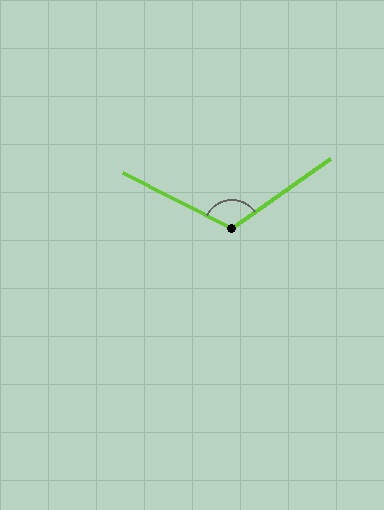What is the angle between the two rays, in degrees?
Approximately 118 degrees.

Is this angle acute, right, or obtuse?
It is obtuse.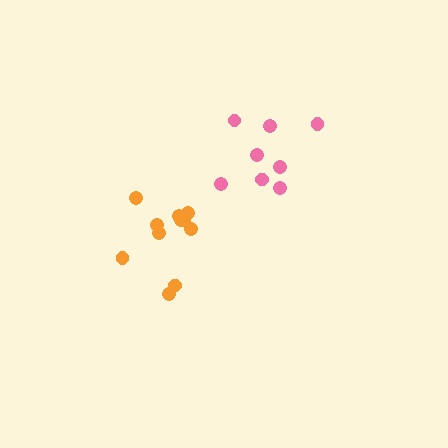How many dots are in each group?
Group 1: 8 dots, Group 2: 11 dots (19 total).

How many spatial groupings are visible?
There are 2 spatial groupings.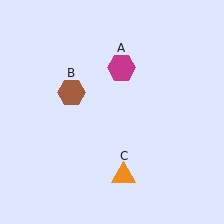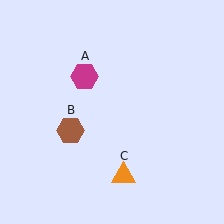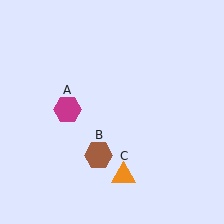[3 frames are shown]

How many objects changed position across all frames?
2 objects changed position: magenta hexagon (object A), brown hexagon (object B).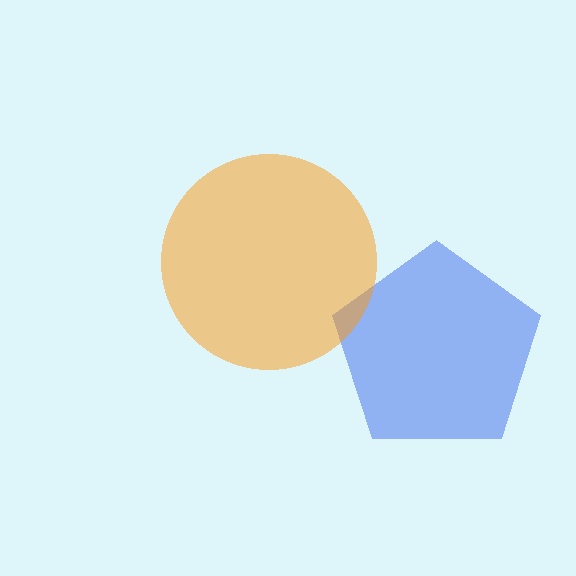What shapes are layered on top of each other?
The layered shapes are: a blue pentagon, an orange circle.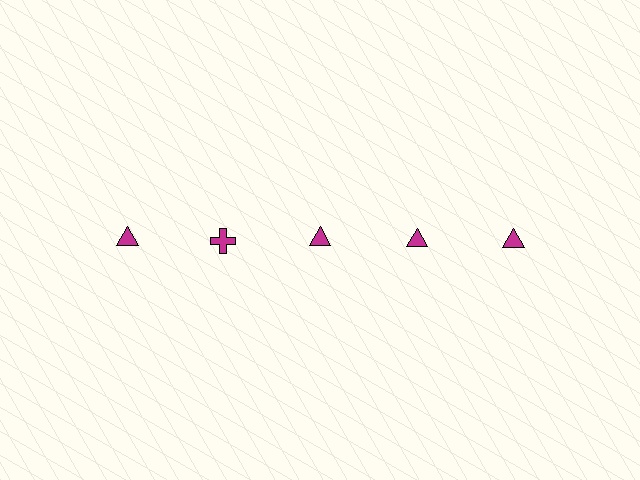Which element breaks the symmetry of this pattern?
The magenta cross in the top row, second from left column breaks the symmetry. All other shapes are magenta triangles.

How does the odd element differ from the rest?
It has a different shape: cross instead of triangle.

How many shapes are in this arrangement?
There are 5 shapes arranged in a grid pattern.